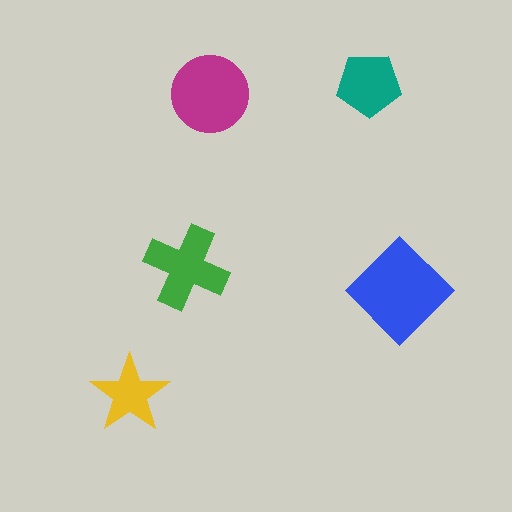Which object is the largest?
The blue diamond.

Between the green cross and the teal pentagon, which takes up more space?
The green cross.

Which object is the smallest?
The yellow star.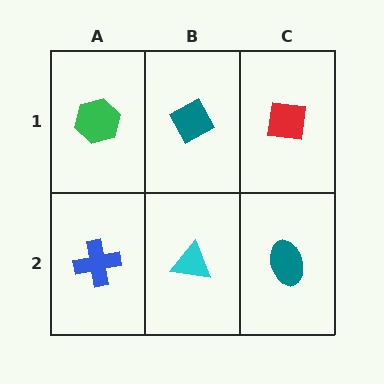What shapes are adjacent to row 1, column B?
A cyan triangle (row 2, column B), a green hexagon (row 1, column A), a red square (row 1, column C).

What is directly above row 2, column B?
A teal diamond.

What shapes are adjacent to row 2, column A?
A green hexagon (row 1, column A), a cyan triangle (row 2, column B).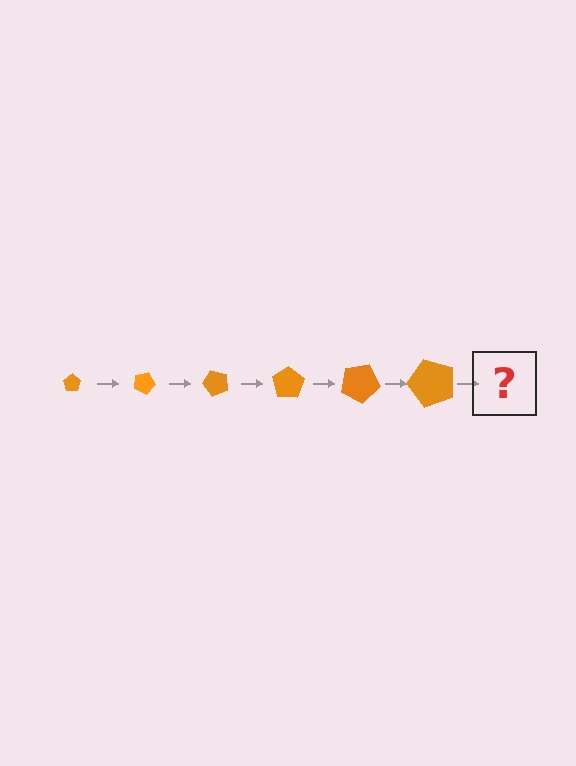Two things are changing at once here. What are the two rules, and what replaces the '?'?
The two rules are that the pentagon grows larger each step and it rotates 25 degrees each step. The '?' should be a pentagon, larger than the previous one and rotated 150 degrees from the start.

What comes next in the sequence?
The next element should be a pentagon, larger than the previous one and rotated 150 degrees from the start.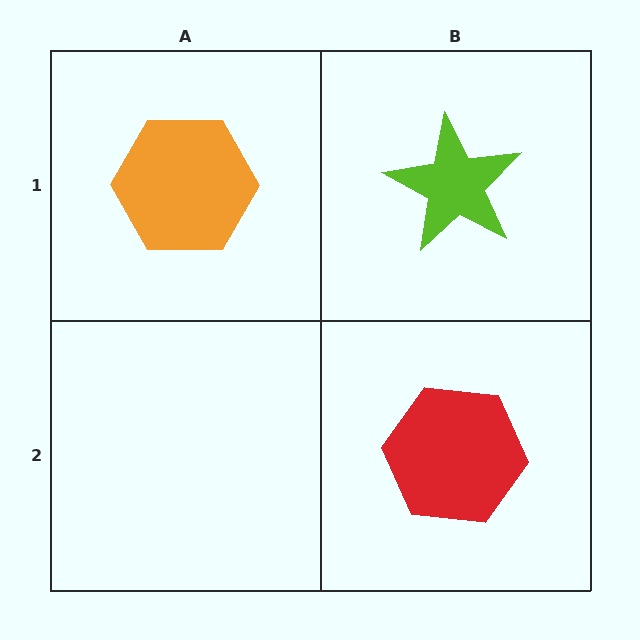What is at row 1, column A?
An orange hexagon.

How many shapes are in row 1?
2 shapes.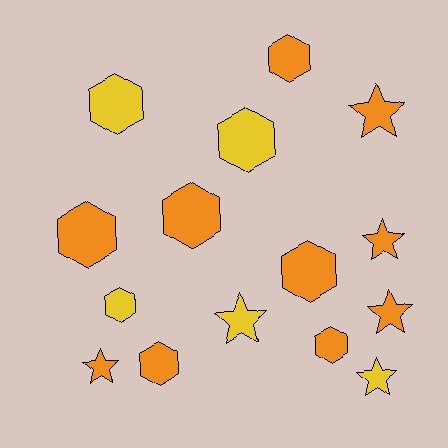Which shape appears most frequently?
Hexagon, with 9 objects.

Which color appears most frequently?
Orange, with 10 objects.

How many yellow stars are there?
There are 2 yellow stars.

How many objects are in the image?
There are 15 objects.